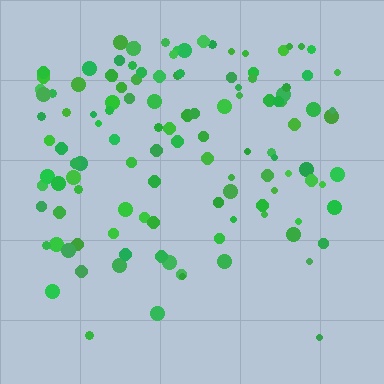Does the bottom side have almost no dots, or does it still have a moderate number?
Still a moderate number, just noticeably fewer than the top.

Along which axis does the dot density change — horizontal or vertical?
Vertical.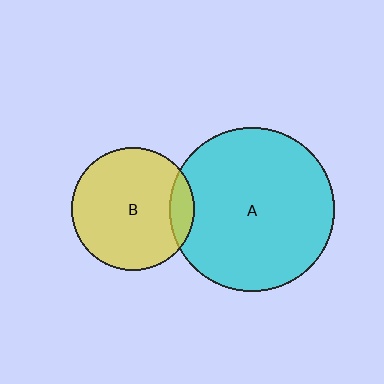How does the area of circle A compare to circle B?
Approximately 1.8 times.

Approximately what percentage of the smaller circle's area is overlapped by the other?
Approximately 10%.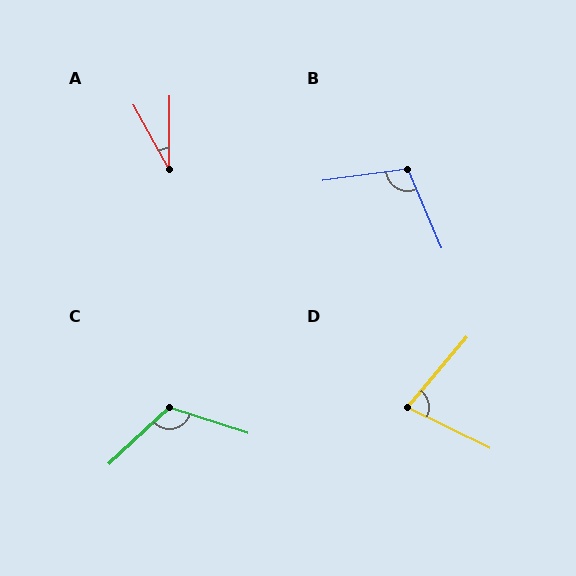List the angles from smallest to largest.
A (29°), D (76°), B (105°), C (119°).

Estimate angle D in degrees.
Approximately 76 degrees.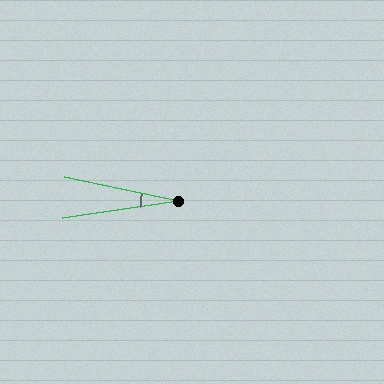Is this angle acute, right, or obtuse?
It is acute.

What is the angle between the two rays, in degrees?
Approximately 20 degrees.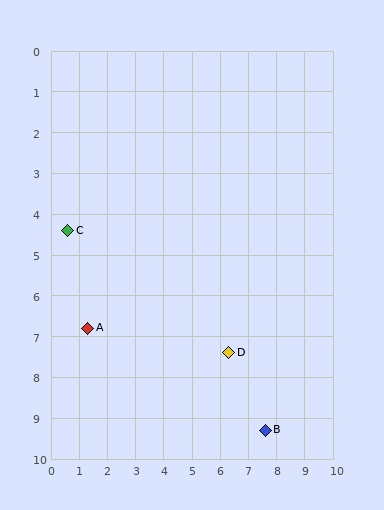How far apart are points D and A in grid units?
Points D and A are about 5.0 grid units apart.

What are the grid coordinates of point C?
Point C is at approximately (0.6, 4.4).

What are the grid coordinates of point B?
Point B is at approximately (7.6, 9.3).